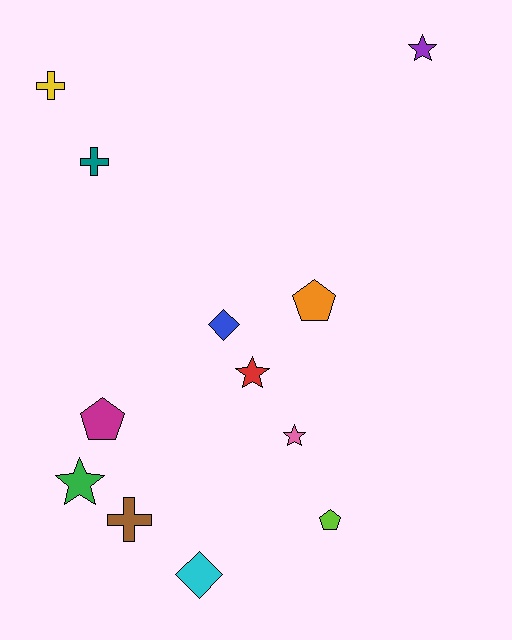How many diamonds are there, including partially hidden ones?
There are 2 diamonds.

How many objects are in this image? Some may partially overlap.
There are 12 objects.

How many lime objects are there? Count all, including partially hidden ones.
There is 1 lime object.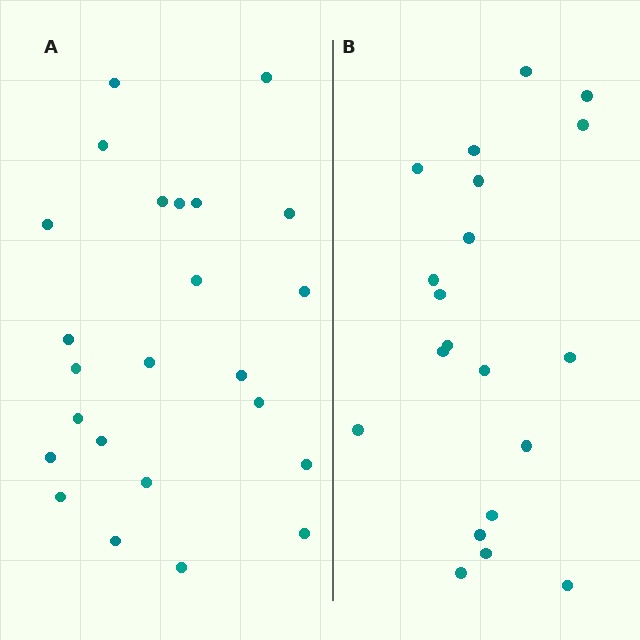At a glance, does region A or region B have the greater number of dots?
Region A (the left region) has more dots.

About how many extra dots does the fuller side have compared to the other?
Region A has about 4 more dots than region B.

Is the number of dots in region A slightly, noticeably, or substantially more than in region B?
Region A has only slightly more — the two regions are fairly close. The ratio is roughly 1.2 to 1.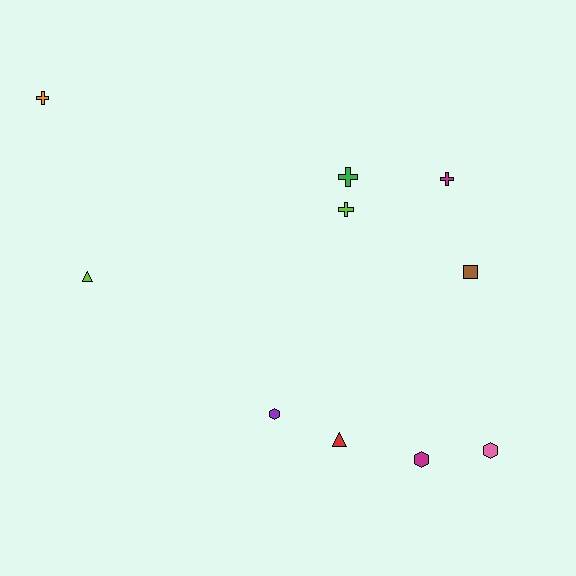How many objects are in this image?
There are 10 objects.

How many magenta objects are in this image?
There are 2 magenta objects.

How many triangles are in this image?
There are 2 triangles.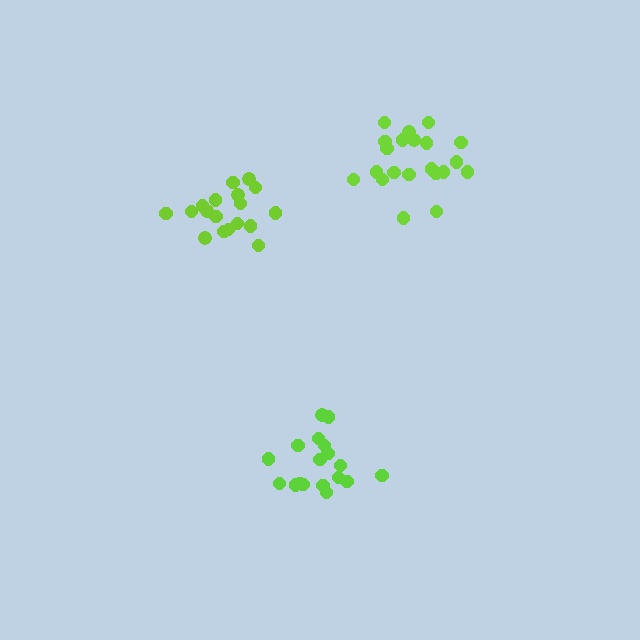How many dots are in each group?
Group 1: 21 dots, Group 2: 18 dots, Group 3: 19 dots (58 total).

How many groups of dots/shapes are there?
There are 3 groups.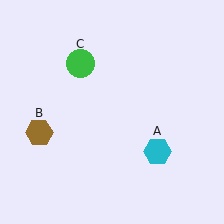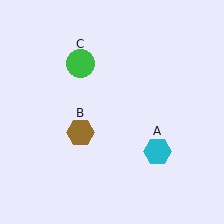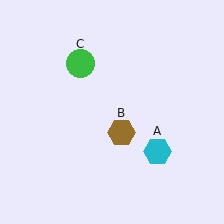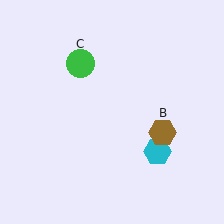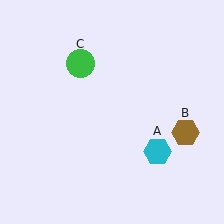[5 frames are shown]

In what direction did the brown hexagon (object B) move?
The brown hexagon (object B) moved right.